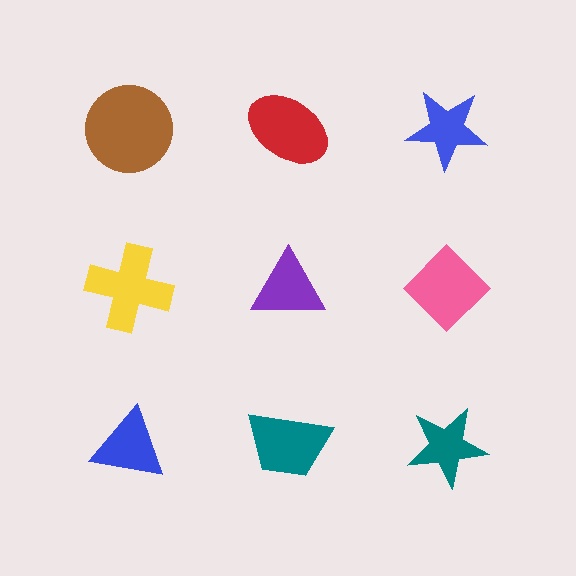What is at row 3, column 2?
A teal trapezoid.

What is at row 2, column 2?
A purple triangle.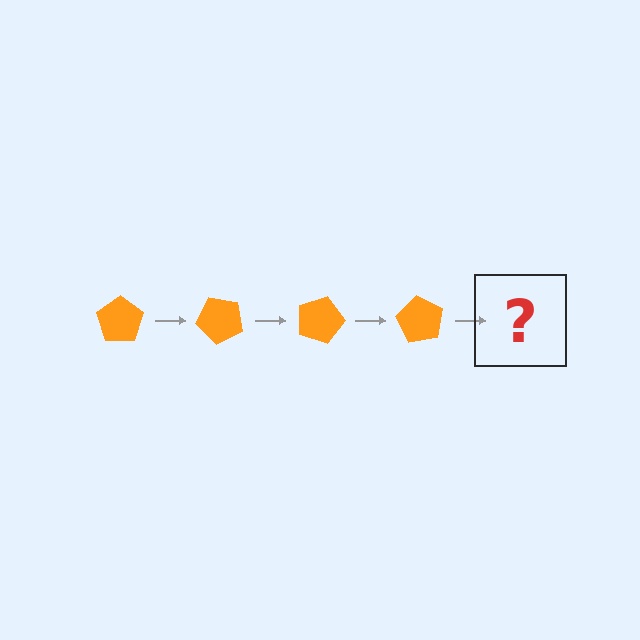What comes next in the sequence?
The next element should be an orange pentagon rotated 180 degrees.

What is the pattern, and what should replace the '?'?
The pattern is that the pentagon rotates 45 degrees each step. The '?' should be an orange pentagon rotated 180 degrees.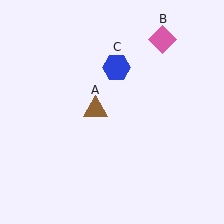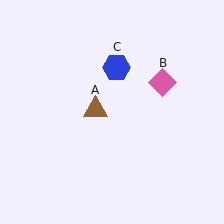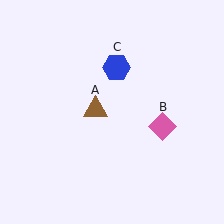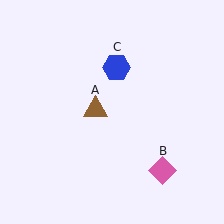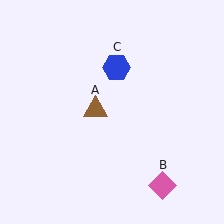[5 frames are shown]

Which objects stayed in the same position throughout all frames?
Brown triangle (object A) and blue hexagon (object C) remained stationary.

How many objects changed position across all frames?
1 object changed position: pink diamond (object B).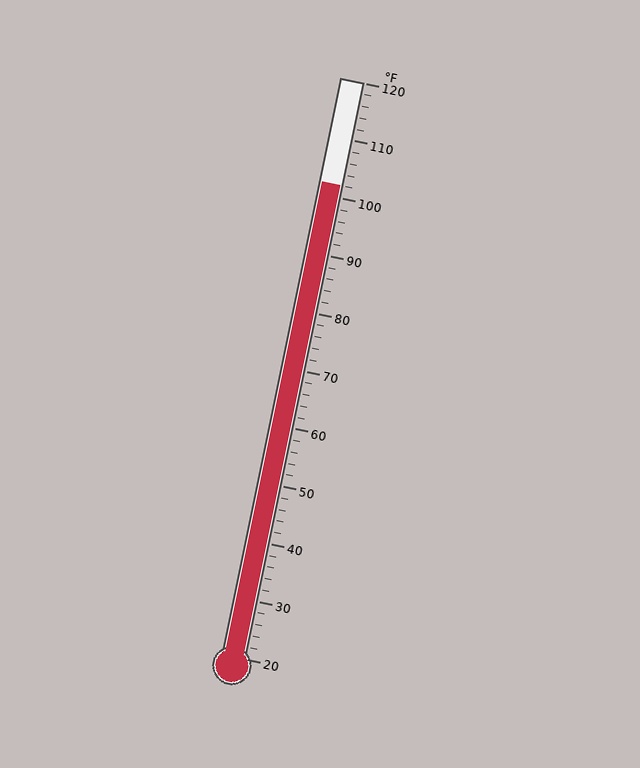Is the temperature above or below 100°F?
The temperature is above 100°F.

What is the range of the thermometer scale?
The thermometer scale ranges from 20°F to 120°F.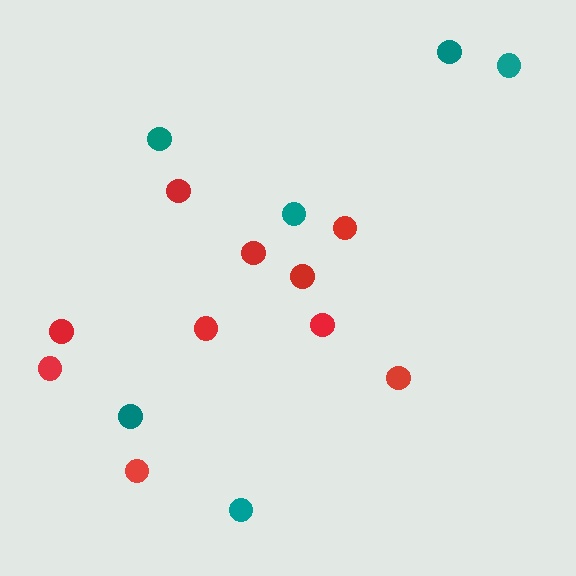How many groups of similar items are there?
There are 2 groups: one group of red circles (10) and one group of teal circles (6).